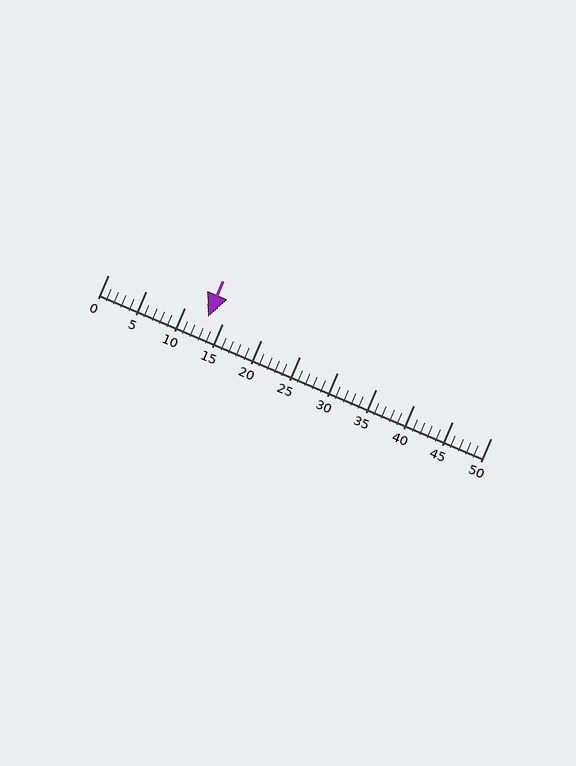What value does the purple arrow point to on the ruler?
The purple arrow points to approximately 13.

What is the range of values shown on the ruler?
The ruler shows values from 0 to 50.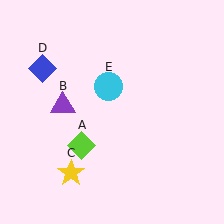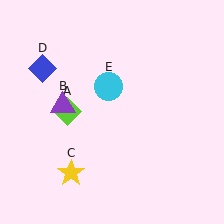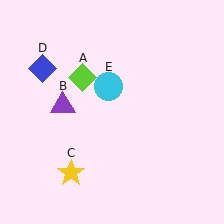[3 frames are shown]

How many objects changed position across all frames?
1 object changed position: lime diamond (object A).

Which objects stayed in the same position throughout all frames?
Purple triangle (object B) and yellow star (object C) and blue diamond (object D) and cyan circle (object E) remained stationary.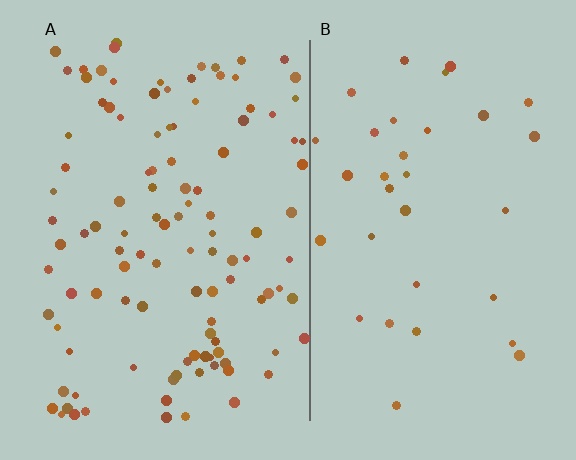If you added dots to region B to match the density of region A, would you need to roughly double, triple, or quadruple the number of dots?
Approximately triple.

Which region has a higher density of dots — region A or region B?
A (the left).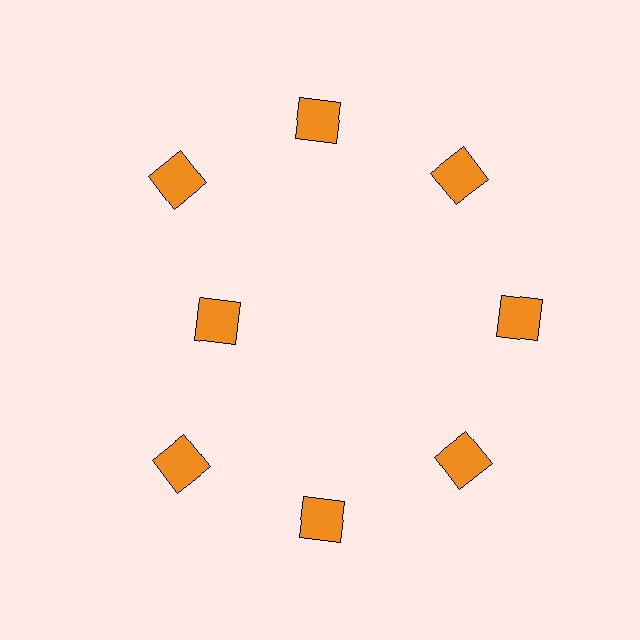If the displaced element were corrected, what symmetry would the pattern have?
It would have 8-fold rotational symmetry — the pattern would map onto itself every 45 degrees.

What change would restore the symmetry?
The symmetry would be restored by moving it outward, back onto the ring so that all 8 squares sit at equal angles and equal distance from the center.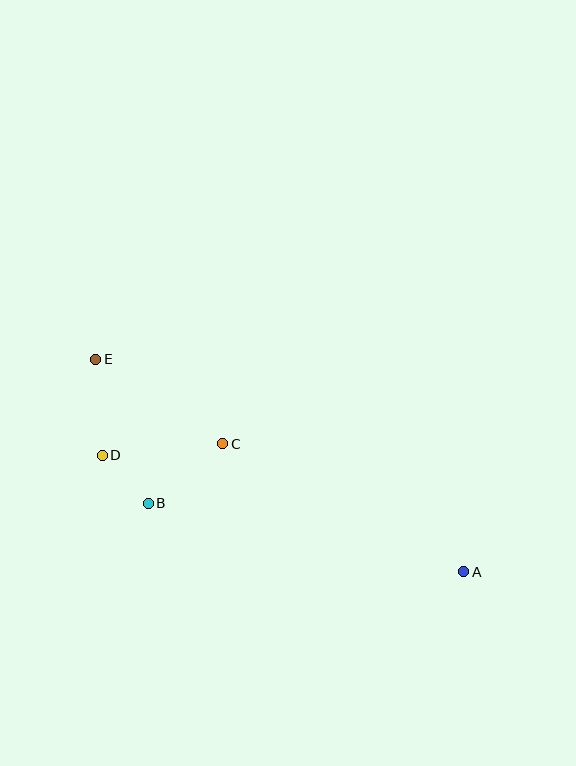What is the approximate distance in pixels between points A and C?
The distance between A and C is approximately 273 pixels.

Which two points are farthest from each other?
Points A and E are farthest from each other.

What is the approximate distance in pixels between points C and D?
The distance between C and D is approximately 121 pixels.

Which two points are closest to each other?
Points B and D are closest to each other.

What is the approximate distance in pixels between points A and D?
The distance between A and D is approximately 380 pixels.